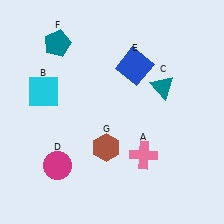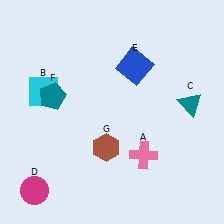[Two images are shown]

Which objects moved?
The objects that moved are: the teal triangle (C), the magenta circle (D), the teal pentagon (F).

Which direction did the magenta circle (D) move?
The magenta circle (D) moved down.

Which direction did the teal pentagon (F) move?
The teal pentagon (F) moved down.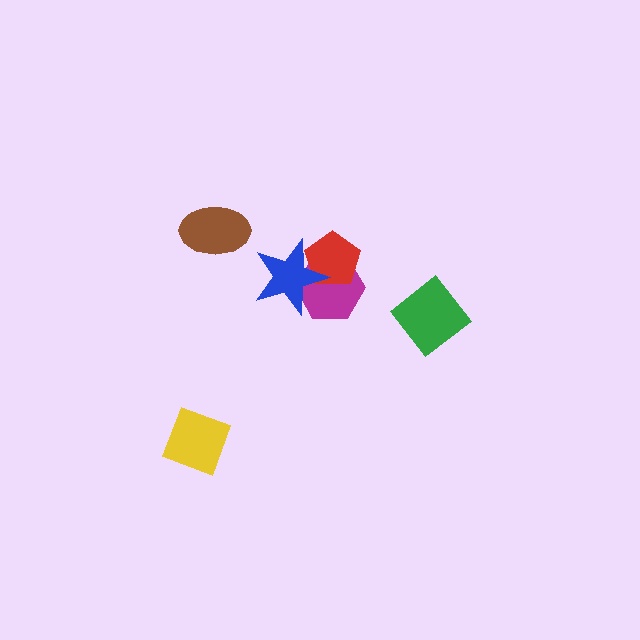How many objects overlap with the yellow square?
0 objects overlap with the yellow square.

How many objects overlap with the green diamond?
0 objects overlap with the green diamond.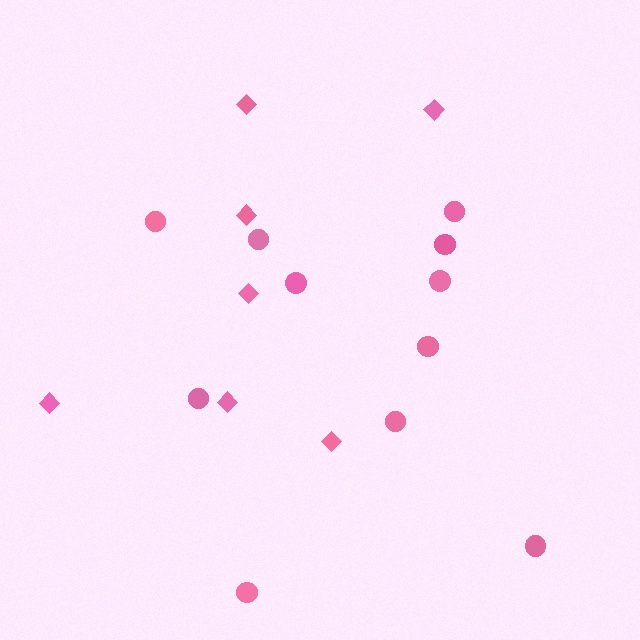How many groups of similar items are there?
There are 2 groups: one group of diamonds (7) and one group of circles (11).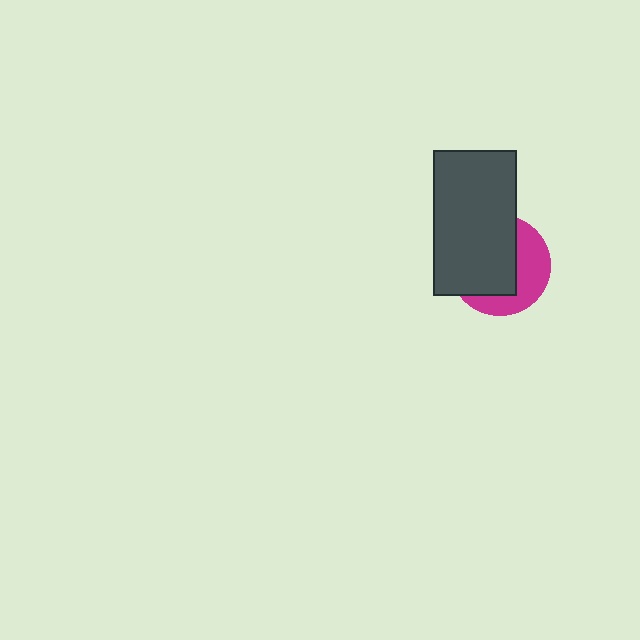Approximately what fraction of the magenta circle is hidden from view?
Roughly 60% of the magenta circle is hidden behind the dark gray rectangle.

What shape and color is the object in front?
The object in front is a dark gray rectangle.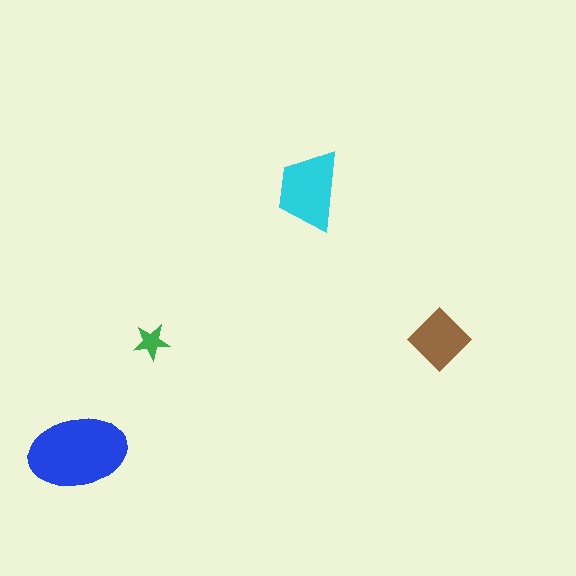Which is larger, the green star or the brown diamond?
The brown diamond.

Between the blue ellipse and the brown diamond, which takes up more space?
The blue ellipse.